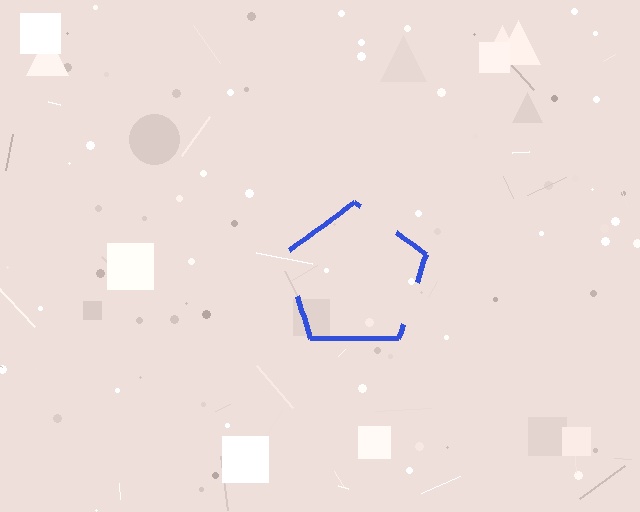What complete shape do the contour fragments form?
The contour fragments form a pentagon.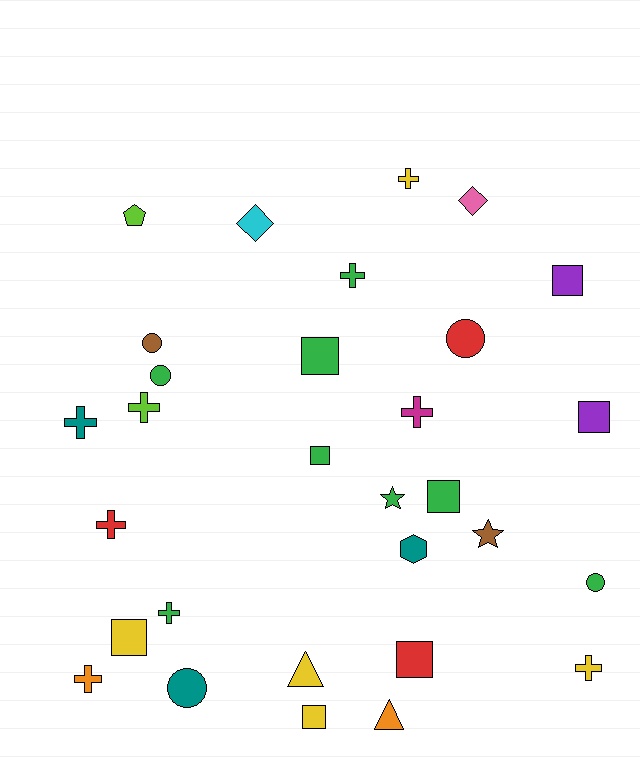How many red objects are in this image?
There are 3 red objects.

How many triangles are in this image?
There are 2 triangles.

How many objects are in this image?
There are 30 objects.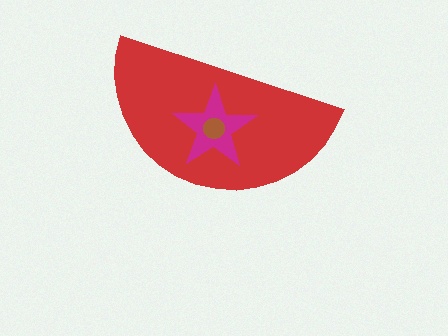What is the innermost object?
The brown circle.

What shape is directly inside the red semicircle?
The magenta star.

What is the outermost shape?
The red semicircle.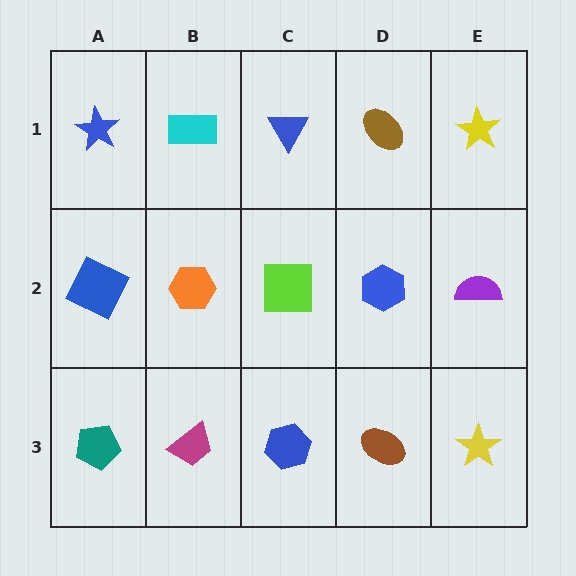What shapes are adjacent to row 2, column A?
A blue star (row 1, column A), a teal pentagon (row 3, column A), an orange hexagon (row 2, column B).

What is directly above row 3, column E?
A purple semicircle.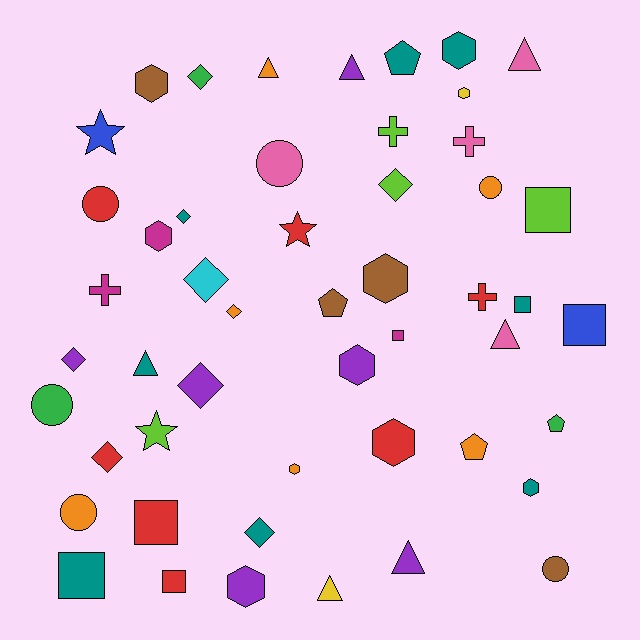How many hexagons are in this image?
There are 10 hexagons.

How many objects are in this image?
There are 50 objects.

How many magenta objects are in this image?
There are 3 magenta objects.